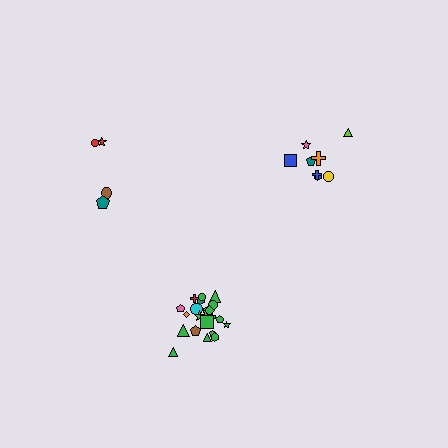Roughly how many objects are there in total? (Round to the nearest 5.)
Roughly 35 objects in total.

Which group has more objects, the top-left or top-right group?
The top-right group.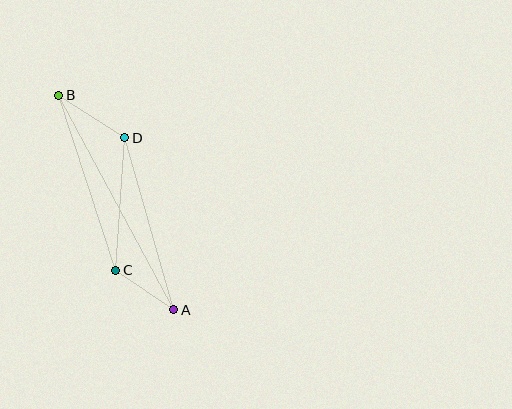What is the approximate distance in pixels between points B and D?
The distance between B and D is approximately 79 pixels.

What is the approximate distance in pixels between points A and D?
The distance between A and D is approximately 179 pixels.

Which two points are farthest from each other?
Points A and B are farthest from each other.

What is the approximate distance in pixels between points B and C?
The distance between B and C is approximately 184 pixels.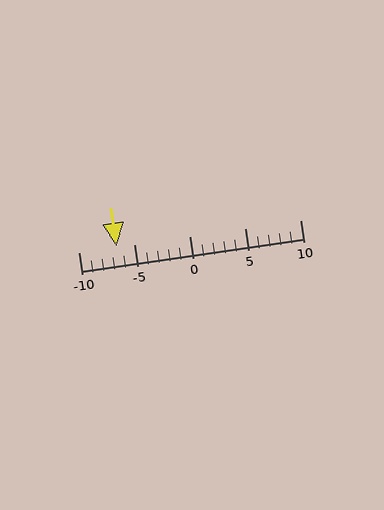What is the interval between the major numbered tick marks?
The major tick marks are spaced 5 units apart.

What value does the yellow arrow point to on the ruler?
The yellow arrow points to approximately -7.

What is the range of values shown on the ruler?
The ruler shows values from -10 to 10.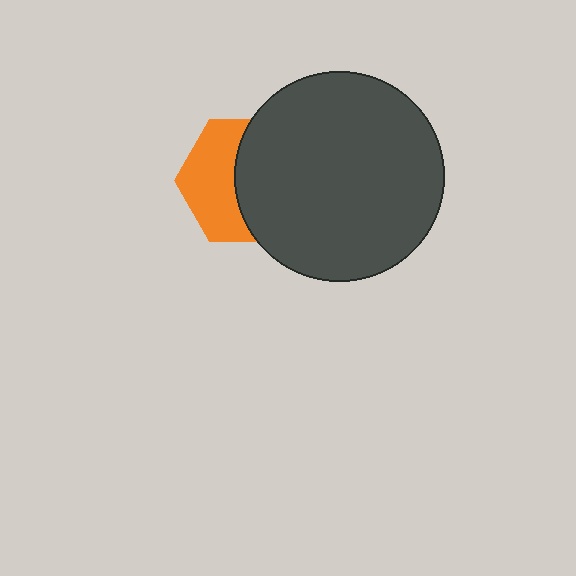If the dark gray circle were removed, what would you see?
You would see the complete orange hexagon.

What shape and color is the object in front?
The object in front is a dark gray circle.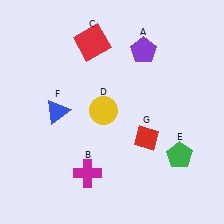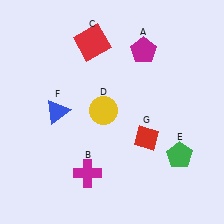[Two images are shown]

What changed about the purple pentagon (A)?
In Image 1, A is purple. In Image 2, it changed to magenta.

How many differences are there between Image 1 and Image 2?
There is 1 difference between the two images.